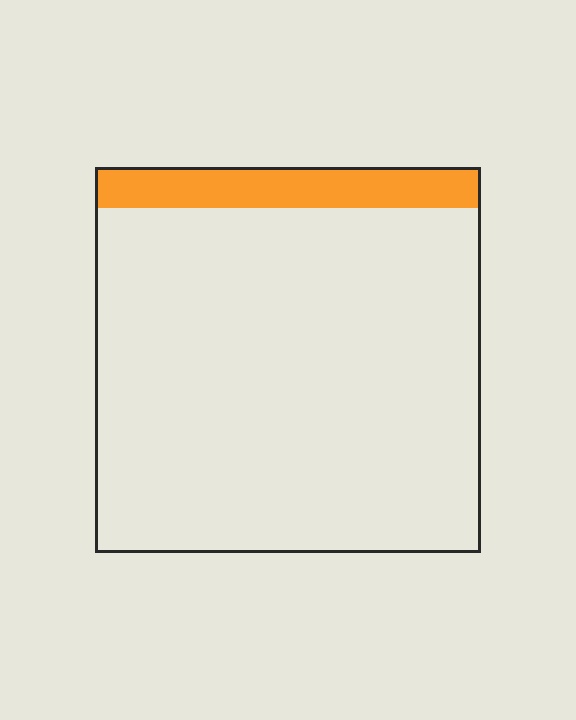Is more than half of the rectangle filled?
No.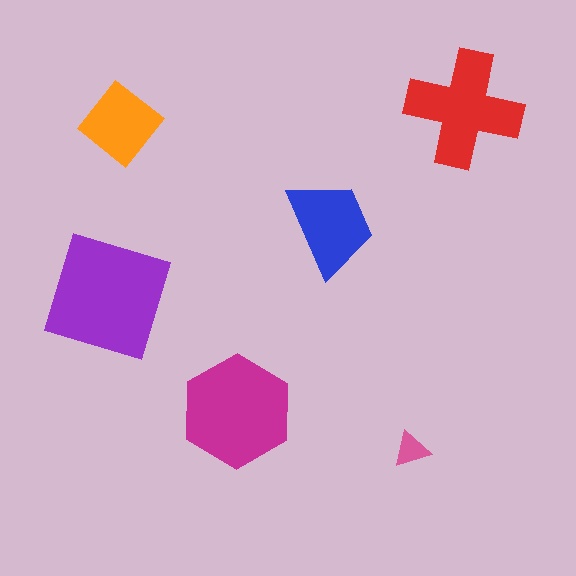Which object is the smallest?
The pink triangle.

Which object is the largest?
The purple square.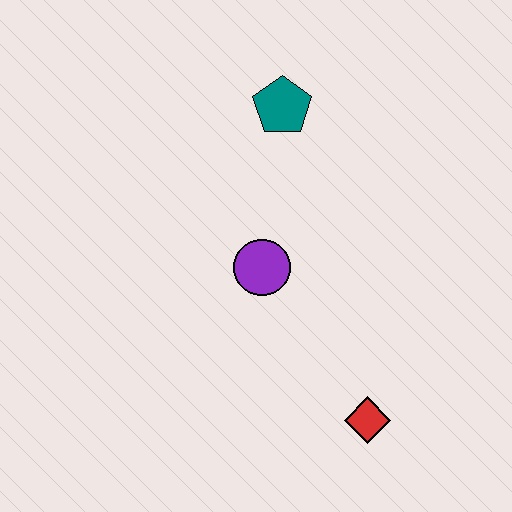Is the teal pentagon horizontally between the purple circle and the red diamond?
Yes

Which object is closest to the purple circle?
The teal pentagon is closest to the purple circle.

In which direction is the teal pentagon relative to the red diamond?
The teal pentagon is above the red diamond.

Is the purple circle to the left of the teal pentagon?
Yes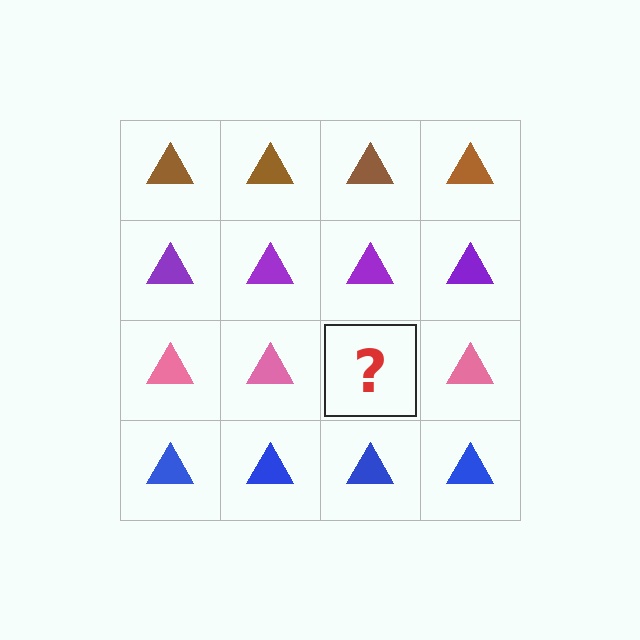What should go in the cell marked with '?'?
The missing cell should contain a pink triangle.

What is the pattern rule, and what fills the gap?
The rule is that each row has a consistent color. The gap should be filled with a pink triangle.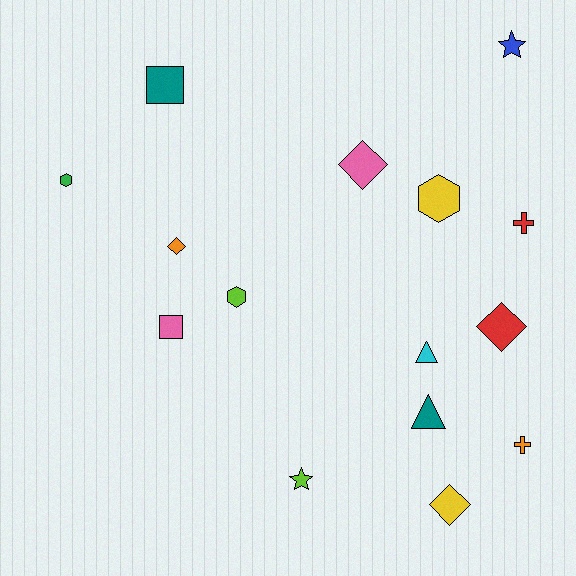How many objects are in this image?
There are 15 objects.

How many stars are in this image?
There are 2 stars.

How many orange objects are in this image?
There are 2 orange objects.